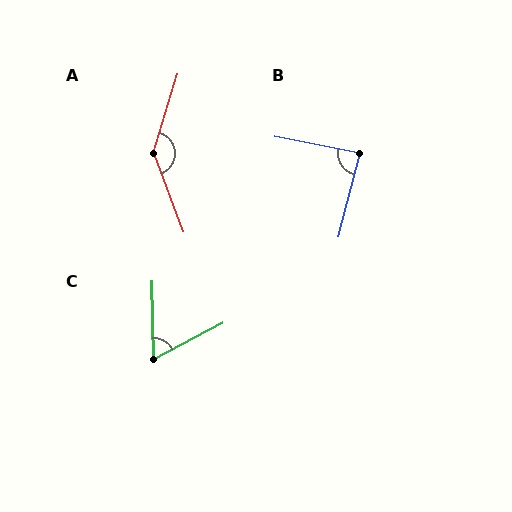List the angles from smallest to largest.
C (64°), B (87°), A (143°).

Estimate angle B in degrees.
Approximately 87 degrees.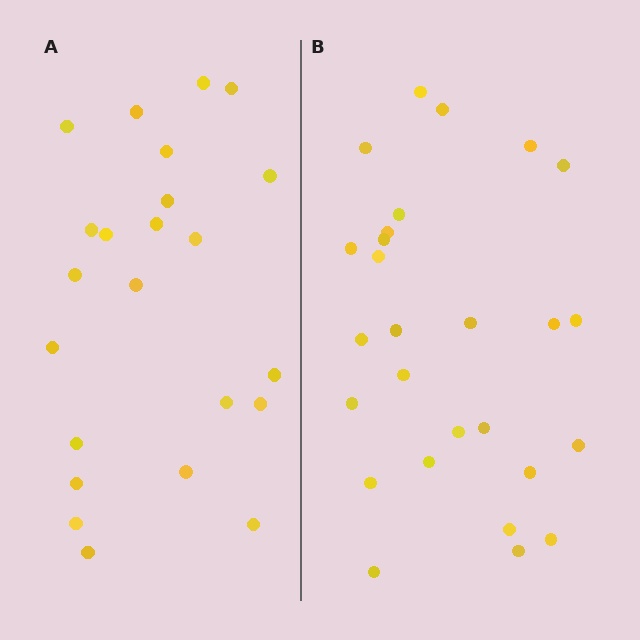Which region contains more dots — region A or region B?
Region B (the right region) has more dots.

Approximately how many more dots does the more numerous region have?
Region B has about 4 more dots than region A.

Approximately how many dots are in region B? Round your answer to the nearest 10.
About 30 dots. (The exact count is 27, which rounds to 30.)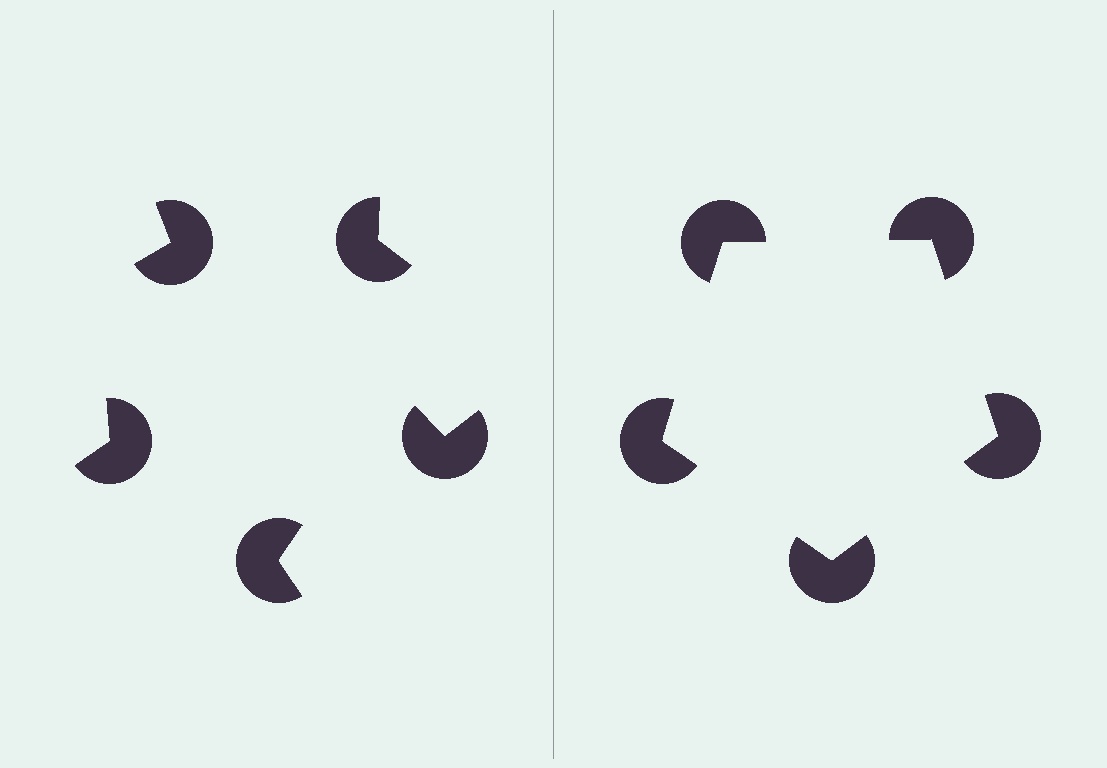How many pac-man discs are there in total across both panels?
10 — 5 on each side.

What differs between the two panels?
The pac-man discs are positioned identically on both sides; only the wedge orientations differ. On the right they align to a pentagon; on the left they are misaligned.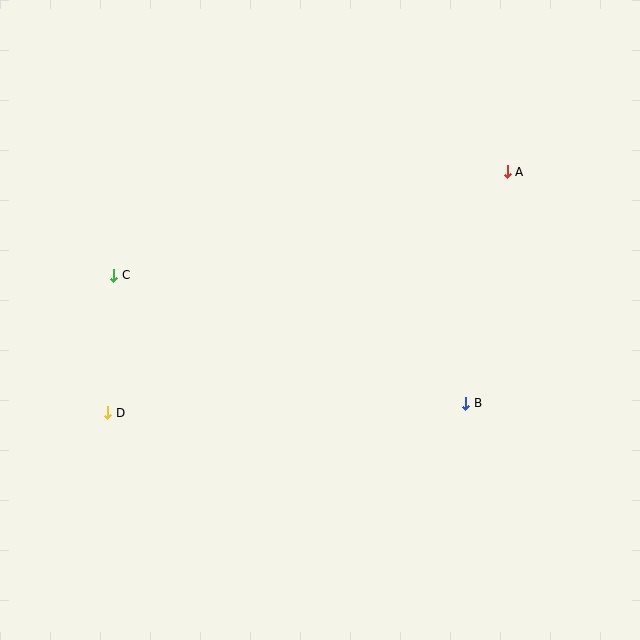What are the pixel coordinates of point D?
Point D is at (108, 413).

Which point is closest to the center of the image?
Point B at (466, 403) is closest to the center.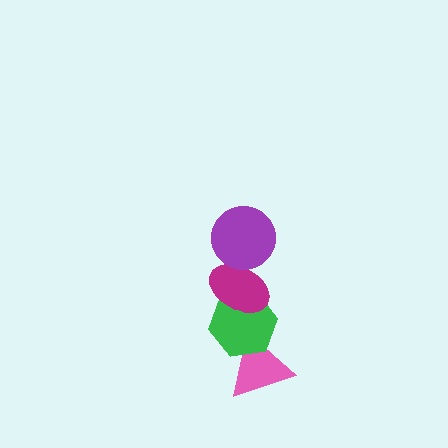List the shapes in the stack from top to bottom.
From top to bottom: the purple circle, the magenta ellipse, the green hexagon, the pink triangle.